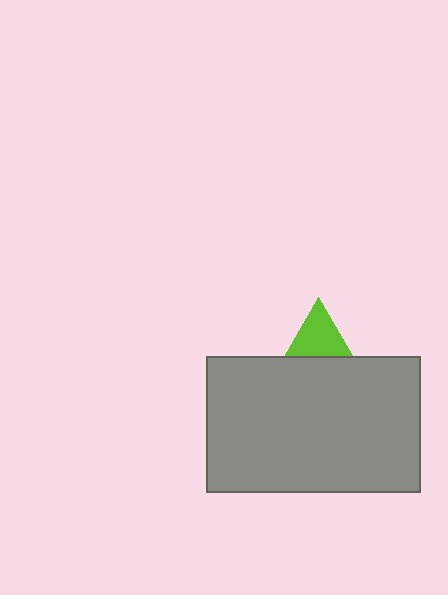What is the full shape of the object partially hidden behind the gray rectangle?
The partially hidden object is a lime triangle.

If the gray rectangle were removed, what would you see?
You would see the complete lime triangle.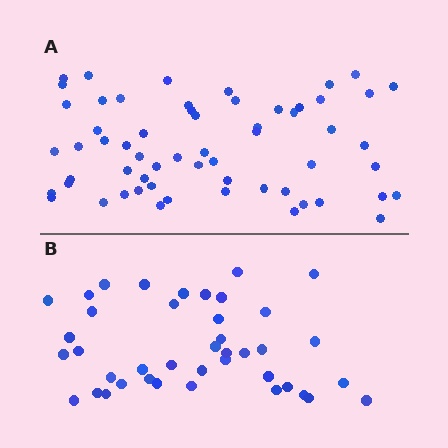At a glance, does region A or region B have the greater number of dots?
Region A (the top region) has more dots.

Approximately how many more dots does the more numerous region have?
Region A has approximately 20 more dots than region B.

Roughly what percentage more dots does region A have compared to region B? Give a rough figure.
About 45% more.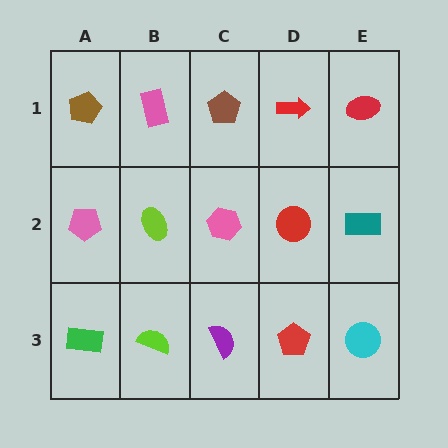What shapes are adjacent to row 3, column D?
A red circle (row 2, column D), a purple semicircle (row 3, column C), a cyan circle (row 3, column E).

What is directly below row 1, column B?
A lime ellipse.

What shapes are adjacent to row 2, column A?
A brown pentagon (row 1, column A), a green rectangle (row 3, column A), a lime ellipse (row 2, column B).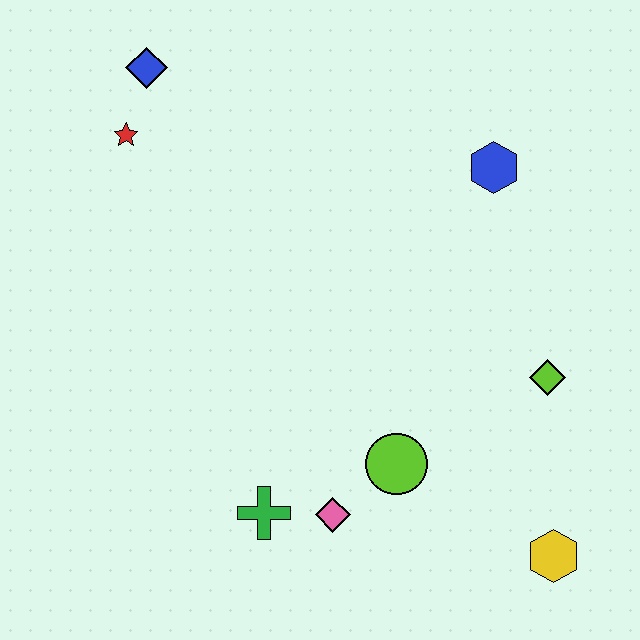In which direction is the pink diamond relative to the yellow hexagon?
The pink diamond is to the left of the yellow hexagon.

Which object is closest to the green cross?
The pink diamond is closest to the green cross.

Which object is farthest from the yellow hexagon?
The blue diamond is farthest from the yellow hexagon.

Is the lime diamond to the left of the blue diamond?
No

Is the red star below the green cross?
No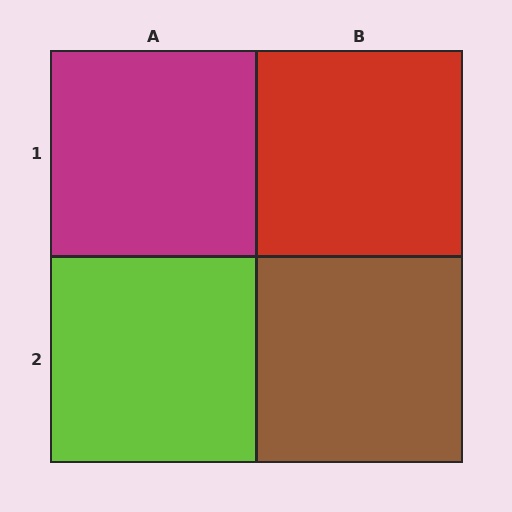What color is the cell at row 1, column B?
Red.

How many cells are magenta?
1 cell is magenta.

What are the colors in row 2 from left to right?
Lime, brown.